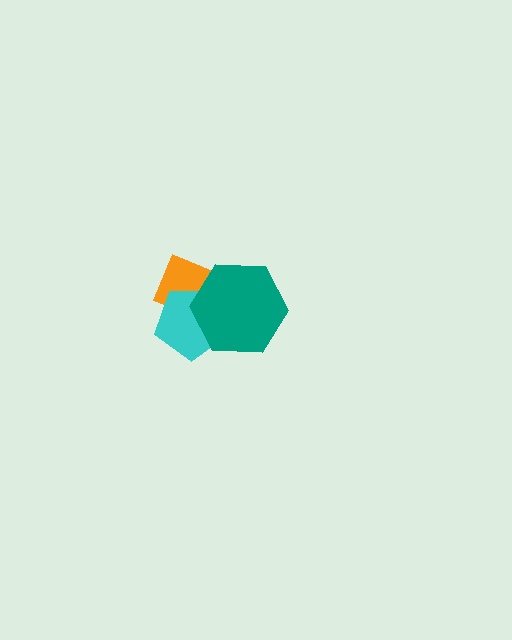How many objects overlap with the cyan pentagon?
2 objects overlap with the cyan pentagon.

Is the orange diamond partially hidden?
Yes, it is partially covered by another shape.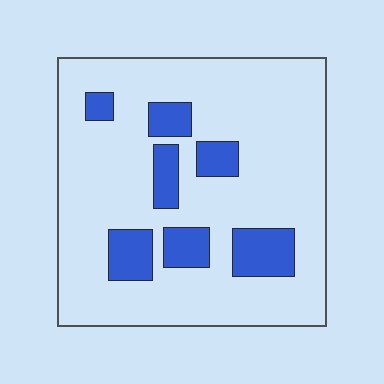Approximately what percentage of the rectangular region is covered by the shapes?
Approximately 20%.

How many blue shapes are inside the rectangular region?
7.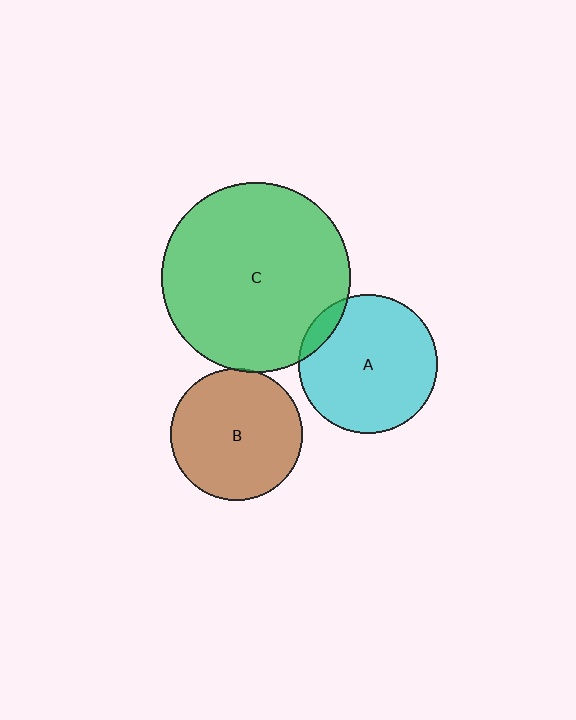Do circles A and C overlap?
Yes.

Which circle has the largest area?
Circle C (green).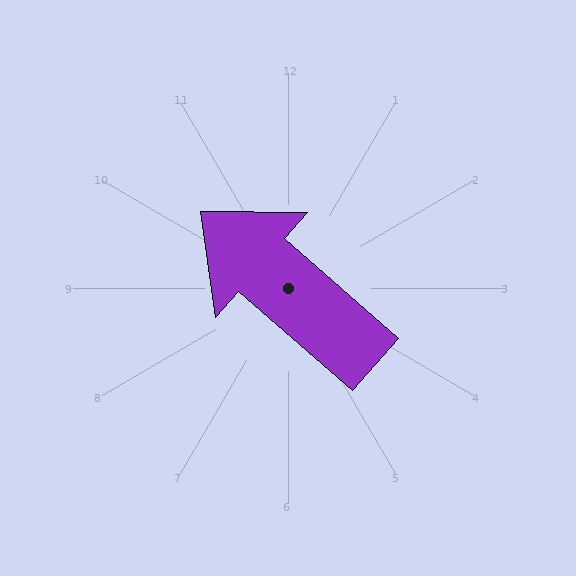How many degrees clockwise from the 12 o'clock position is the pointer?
Approximately 311 degrees.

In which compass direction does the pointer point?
Northwest.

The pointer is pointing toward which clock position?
Roughly 10 o'clock.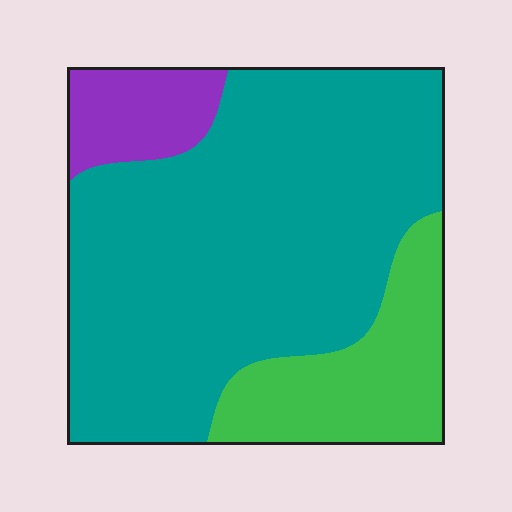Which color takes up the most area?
Teal, at roughly 70%.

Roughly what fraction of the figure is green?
Green covers about 20% of the figure.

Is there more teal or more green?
Teal.